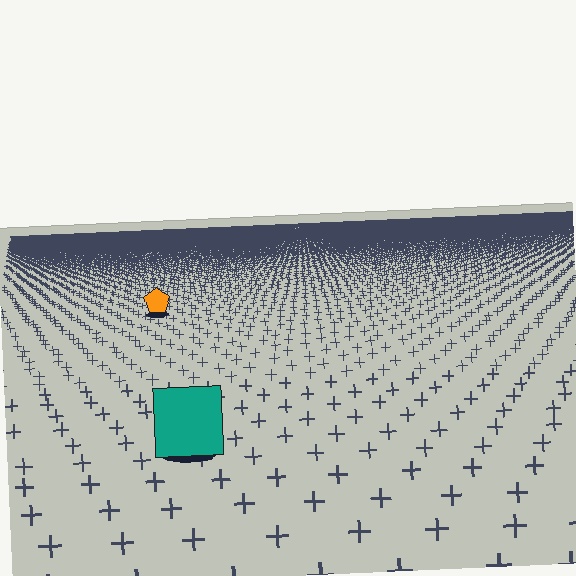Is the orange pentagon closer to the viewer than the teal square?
No. The teal square is closer — you can tell from the texture gradient: the ground texture is coarser near it.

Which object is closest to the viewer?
The teal square is closest. The texture marks near it are larger and more spread out.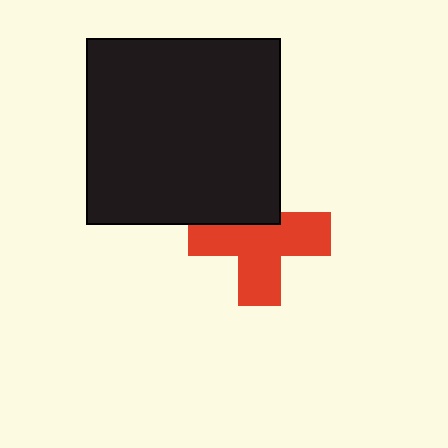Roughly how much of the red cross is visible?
Most of it is visible (roughly 68%).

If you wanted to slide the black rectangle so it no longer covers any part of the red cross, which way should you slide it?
Slide it up — that is the most direct way to separate the two shapes.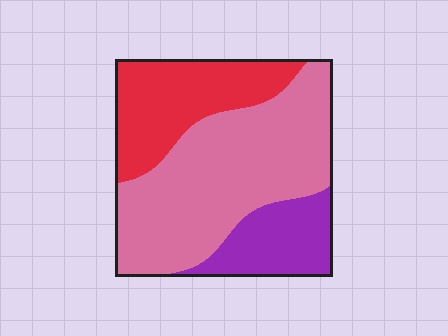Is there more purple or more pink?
Pink.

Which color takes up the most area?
Pink, at roughly 55%.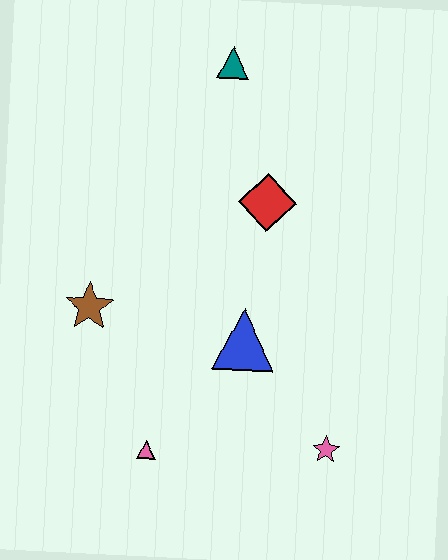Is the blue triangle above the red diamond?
No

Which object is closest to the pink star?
The blue triangle is closest to the pink star.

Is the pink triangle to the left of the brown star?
No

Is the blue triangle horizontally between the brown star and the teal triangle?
No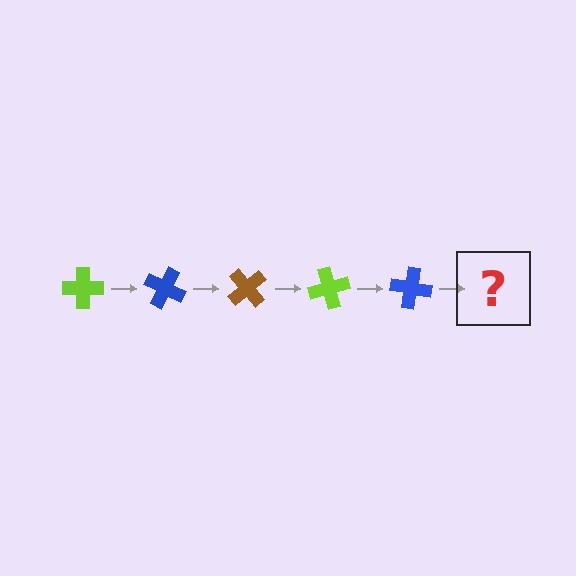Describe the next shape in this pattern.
It should be a brown cross, rotated 125 degrees from the start.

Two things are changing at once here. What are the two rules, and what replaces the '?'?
The two rules are that it rotates 25 degrees each step and the color cycles through lime, blue, and brown. The '?' should be a brown cross, rotated 125 degrees from the start.